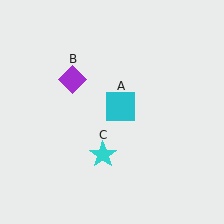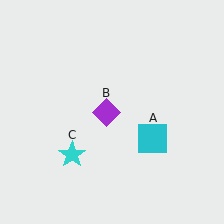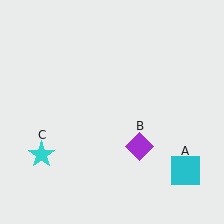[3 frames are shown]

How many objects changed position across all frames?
3 objects changed position: cyan square (object A), purple diamond (object B), cyan star (object C).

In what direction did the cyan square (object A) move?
The cyan square (object A) moved down and to the right.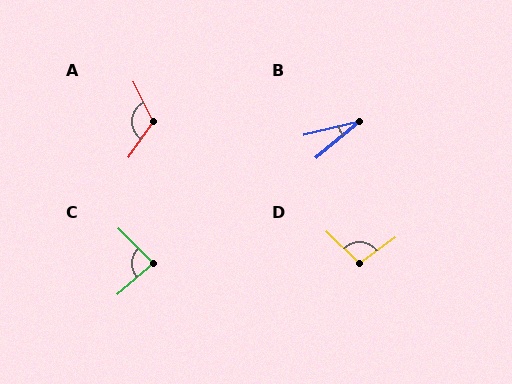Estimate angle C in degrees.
Approximately 85 degrees.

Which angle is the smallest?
B, at approximately 26 degrees.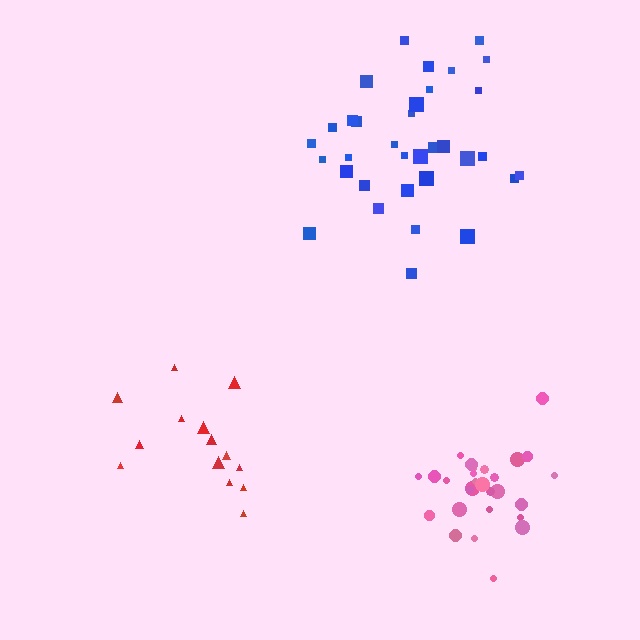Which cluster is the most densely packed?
Pink.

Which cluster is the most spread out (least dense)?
Red.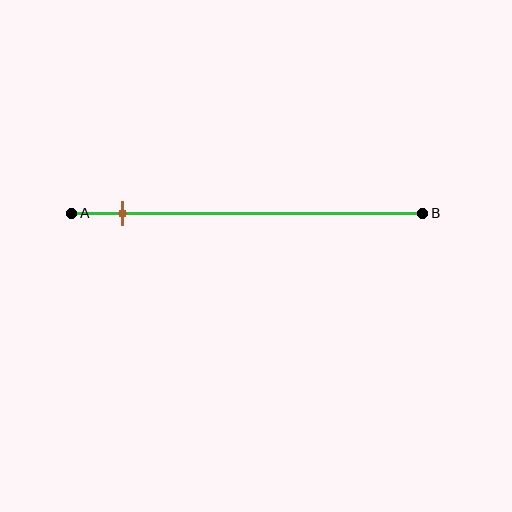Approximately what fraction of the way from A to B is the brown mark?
The brown mark is approximately 15% of the way from A to B.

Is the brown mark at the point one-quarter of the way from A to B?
No, the mark is at about 15% from A, not at the 25% one-quarter point.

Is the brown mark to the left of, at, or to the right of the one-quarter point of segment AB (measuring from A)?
The brown mark is to the left of the one-quarter point of segment AB.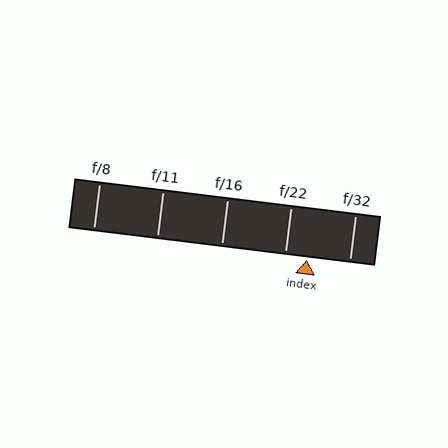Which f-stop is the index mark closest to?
The index mark is closest to f/22.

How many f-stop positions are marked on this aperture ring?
There are 5 f-stop positions marked.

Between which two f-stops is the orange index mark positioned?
The index mark is between f/22 and f/32.